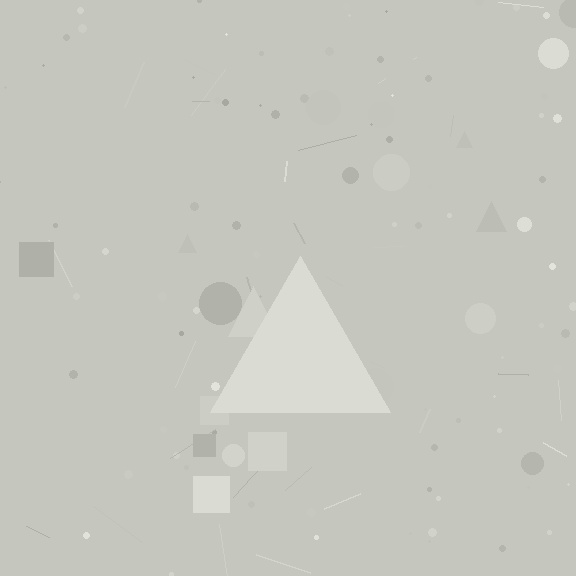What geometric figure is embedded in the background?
A triangle is embedded in the background.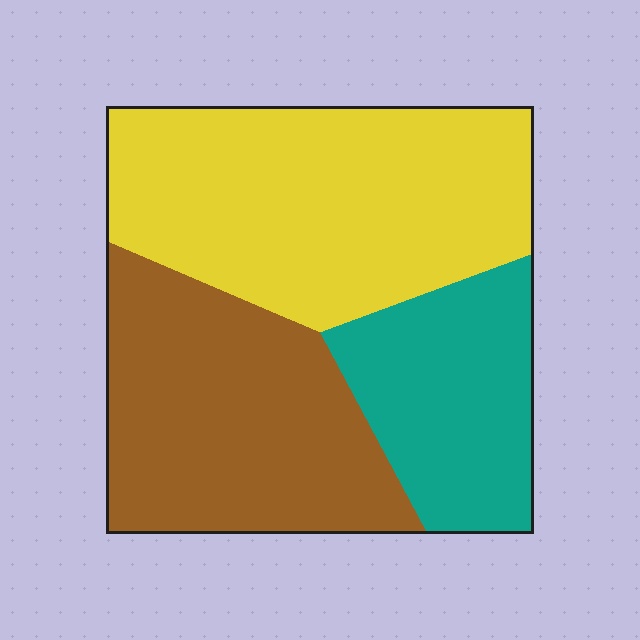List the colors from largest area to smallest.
From largest to smallest: yellow, brown, teal.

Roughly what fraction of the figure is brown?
Brown takes up about one third (1/3) of the figure.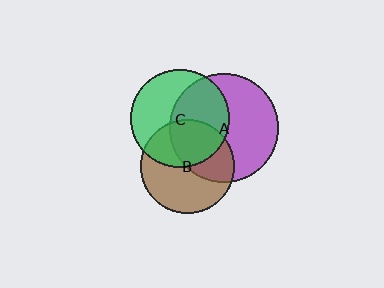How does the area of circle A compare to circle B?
Approximately 1.3 times.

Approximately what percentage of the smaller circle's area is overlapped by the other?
Approximately 40%.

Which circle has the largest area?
Circle A (purple).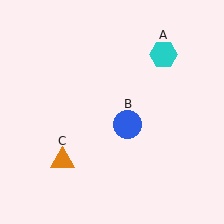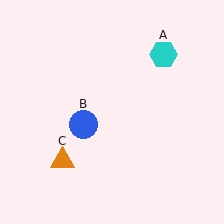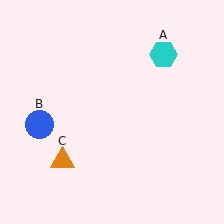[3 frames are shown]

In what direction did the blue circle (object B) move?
The blue circle (object B) moved left.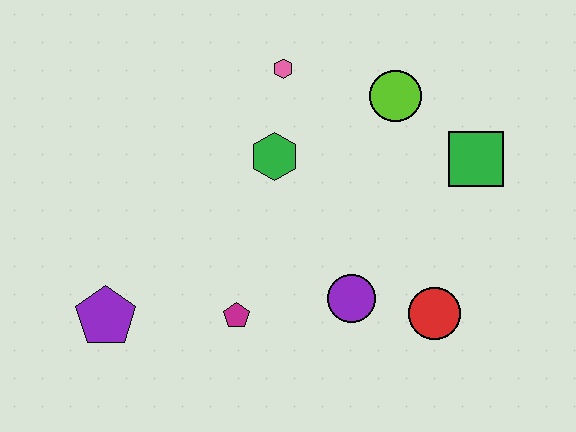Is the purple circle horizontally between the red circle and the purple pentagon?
Yes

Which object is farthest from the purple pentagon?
The green square is farthest from the purple pentagon.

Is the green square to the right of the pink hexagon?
Yes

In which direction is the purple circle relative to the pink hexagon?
The purple circle is below the pink hexagon.